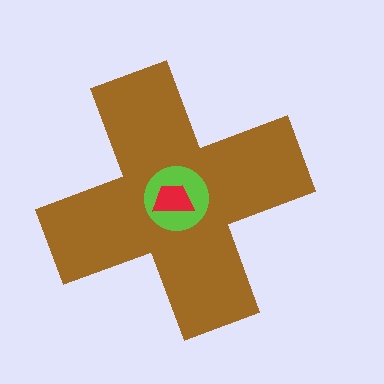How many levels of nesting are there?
3.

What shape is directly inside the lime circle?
The red trapezoid.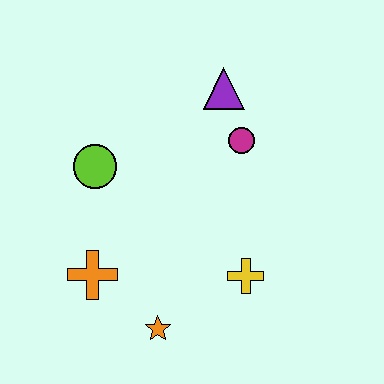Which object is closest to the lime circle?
The orange cross is closest to the lime circle.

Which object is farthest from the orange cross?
The purple triangle is farthest from the orange cross.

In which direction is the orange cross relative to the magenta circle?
The orange cross is to the left of the magenta circle.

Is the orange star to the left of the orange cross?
No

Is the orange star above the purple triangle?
No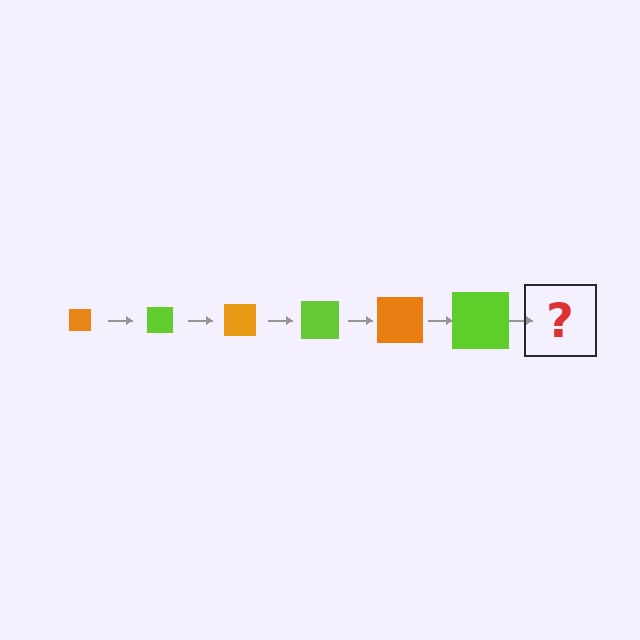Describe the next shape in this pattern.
It should be an orange square, larger than the previous one.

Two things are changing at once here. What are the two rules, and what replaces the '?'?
The two rules are that the square grows larger each step and the color cycles through orange and lime. The '?' should be an orange square, larger than the previous one.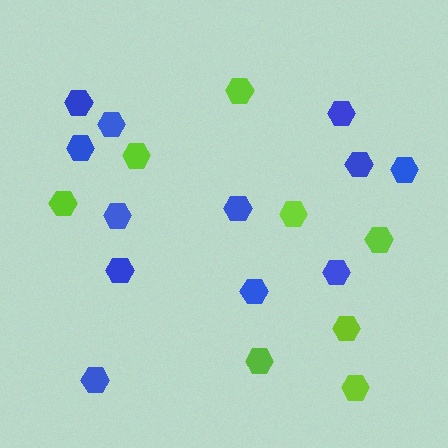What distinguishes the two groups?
There are 2 groups: one group of lime hexagons (8) and one group of blue hexagons (12).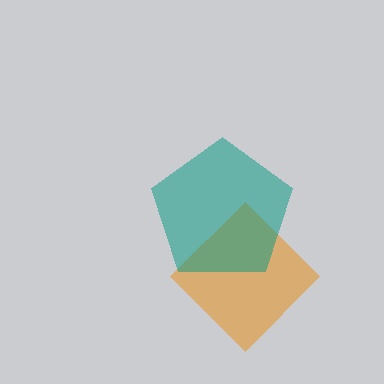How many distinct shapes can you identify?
There are 2 distinct shapes: an orange diamond, a teal pentagon.